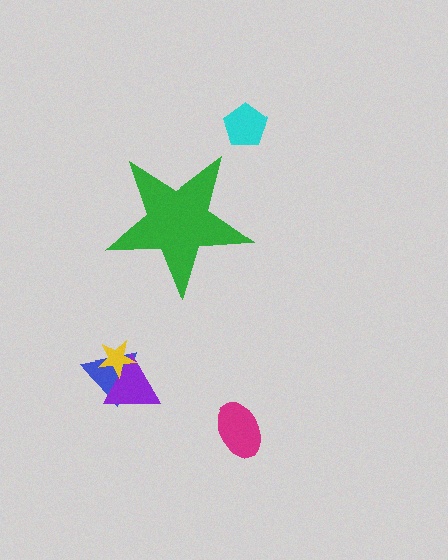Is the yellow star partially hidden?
No, the yellow star is fully visible.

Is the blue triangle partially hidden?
No, the blue triangle is fully visible.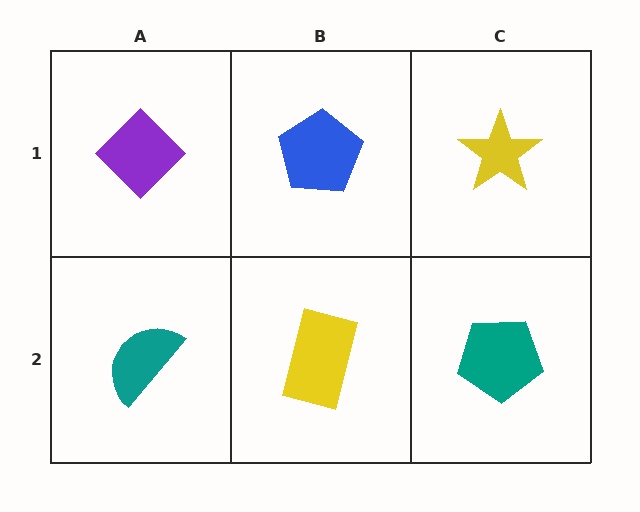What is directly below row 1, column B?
A yellow rectangle.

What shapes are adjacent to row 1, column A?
A teal semicircle (row 2, column A), a blue pentagon (row 1, column B).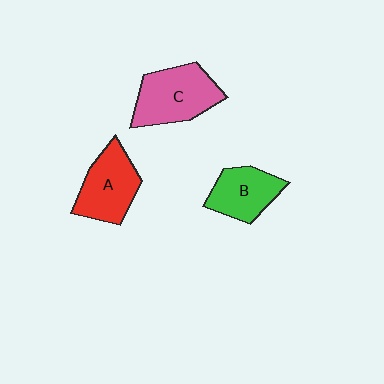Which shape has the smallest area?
Shape B (green).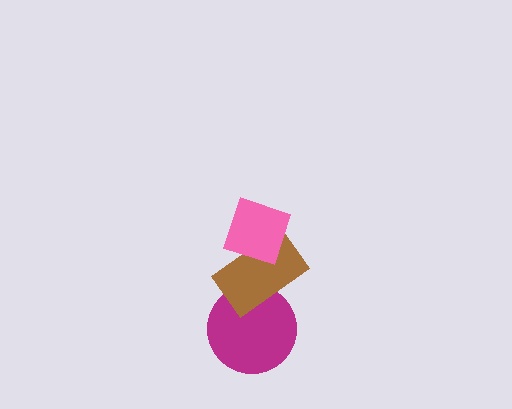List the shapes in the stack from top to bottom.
From top to bottom: the pink diamond, the brown rectangle, the magenta circle.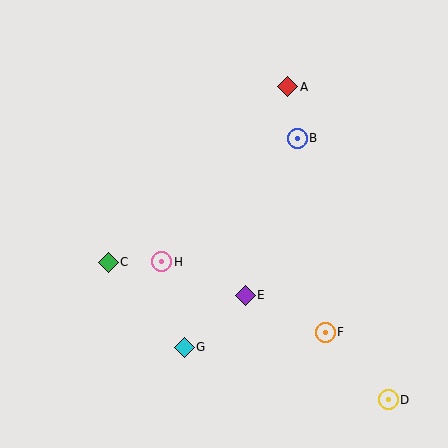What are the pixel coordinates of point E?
Point E is at (245, 295).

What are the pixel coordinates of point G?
Point G is at (184, 347).